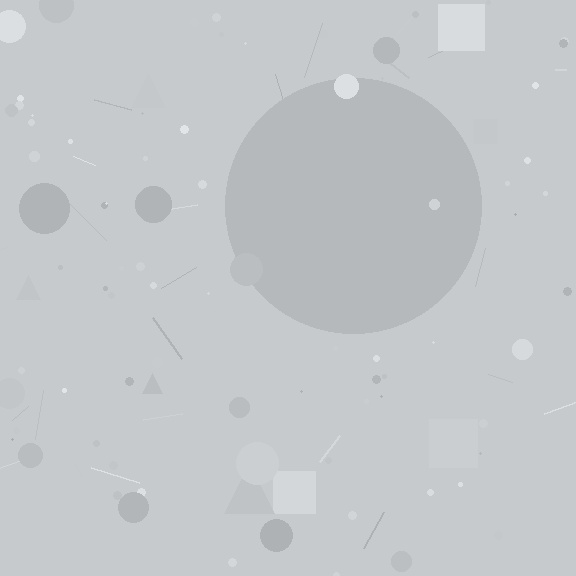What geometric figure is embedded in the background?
A circle is embedded in the background.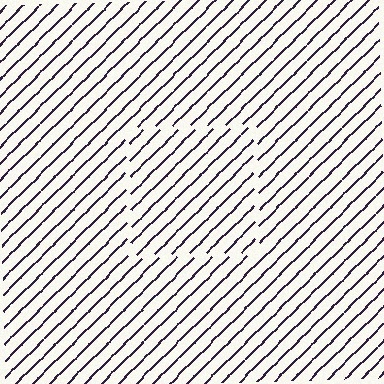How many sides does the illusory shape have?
4 sides — the line-ends trace a square.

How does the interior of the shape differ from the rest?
The interior of the shape contains the same grating, shifted by half a period — the contour is defined by the phase discontinuity where line-ends from the inner and outer gratings abut.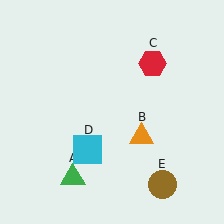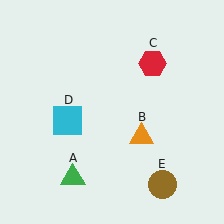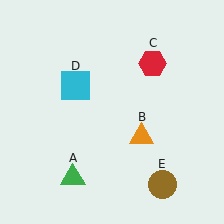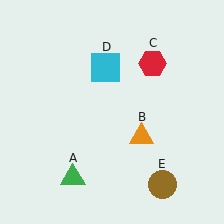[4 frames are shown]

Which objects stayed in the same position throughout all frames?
Green triangle (object A) and orange triangle (object B) and red hexagon (object C) and brown circle (object E) remained stationary.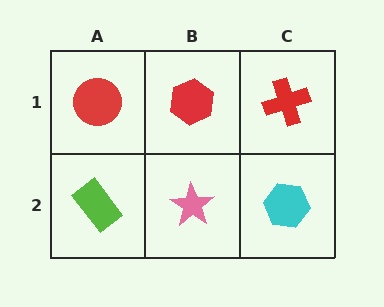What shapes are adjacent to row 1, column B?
A pink star (row 2, column B), a red circle (row 1, column A), a red cross (row 1, column C).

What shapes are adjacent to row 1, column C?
A cyan hexagon (row 2, column C), a red hexagon (row 1, column B).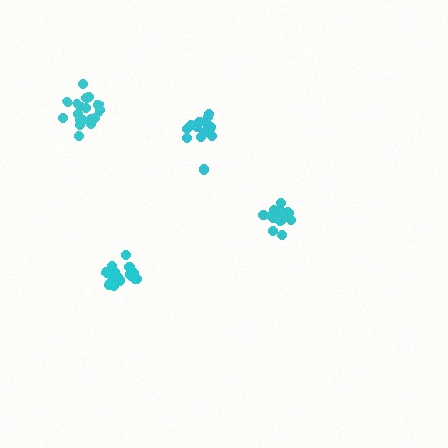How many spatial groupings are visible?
There are 4 spatial groupings.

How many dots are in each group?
Group 1: 16 dots, Group 2: 18 dots, Group 3: 18 dots, Group 4: 16 dots (68 total).